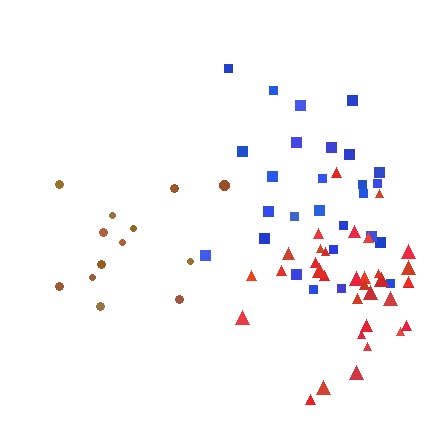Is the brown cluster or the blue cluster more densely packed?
Blue.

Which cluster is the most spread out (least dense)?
Brown.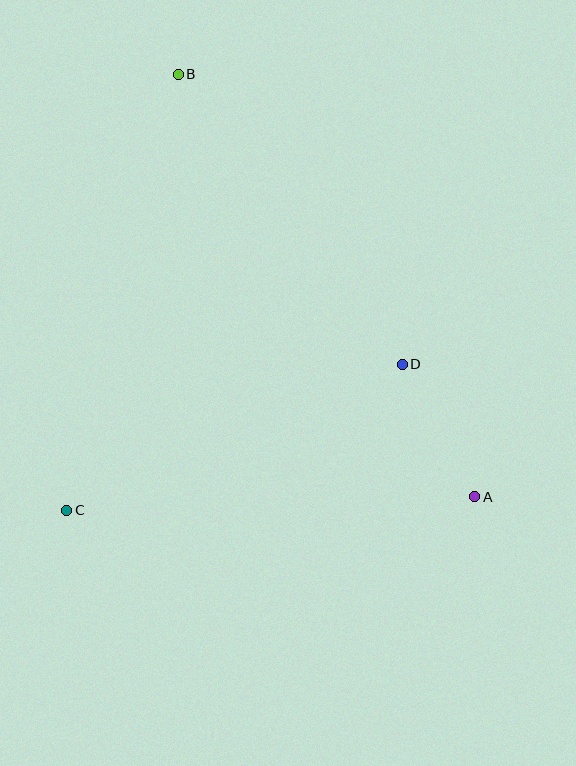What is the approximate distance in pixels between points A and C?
The distance between A and C is approximately 409 pixels.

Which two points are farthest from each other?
Points A and B are farthest from each other.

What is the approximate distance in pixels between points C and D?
The distance between C and D is approximately 366 pixels.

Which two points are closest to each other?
Points A and D are closest to each other.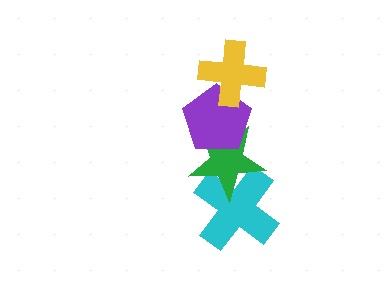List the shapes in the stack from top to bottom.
From top to bottom: the yellow cross, the purple pentagon, the green star, the cyan cross.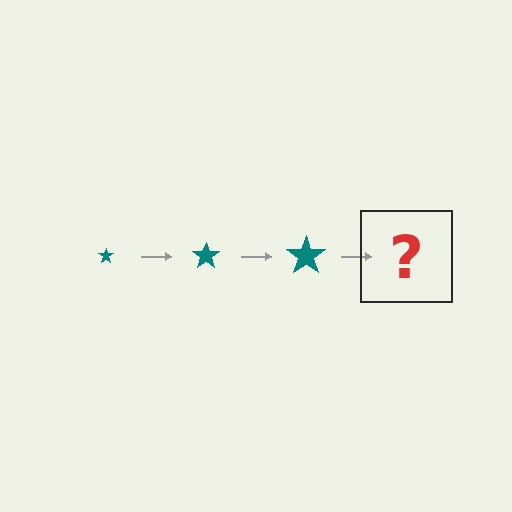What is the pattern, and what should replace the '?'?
The pattern is that the star gets progressively larger each step. The '?' should be a teal star, larger than the previous one.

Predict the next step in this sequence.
The next step is a teal star, larger than the previous one.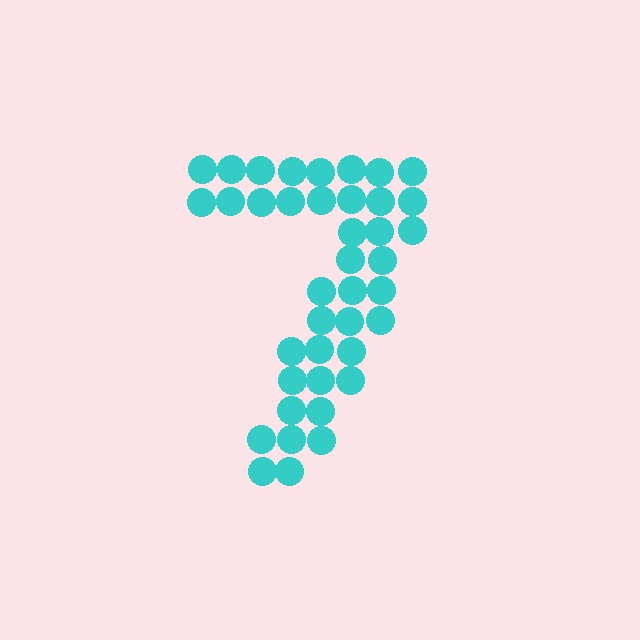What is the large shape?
The large shape is the digit 7.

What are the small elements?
The small elements are circles.